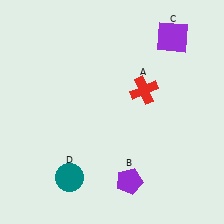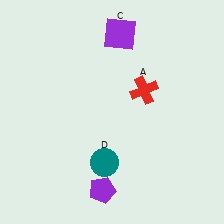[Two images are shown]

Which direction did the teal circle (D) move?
The teal circle (D) moved right.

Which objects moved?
The objects that moved are: the purple pentagon (B), the purple square (C), the teal circle (D).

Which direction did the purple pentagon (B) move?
The purple pentagon (B) moved left.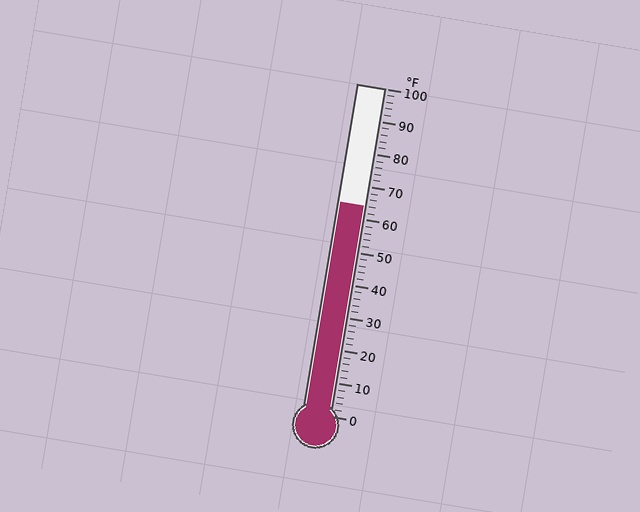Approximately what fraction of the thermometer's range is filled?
The thermometer is filled to approximately 65% of its range.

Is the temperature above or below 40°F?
The temperature is above 40°F.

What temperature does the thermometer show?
The thermometer shows approximately 64°F.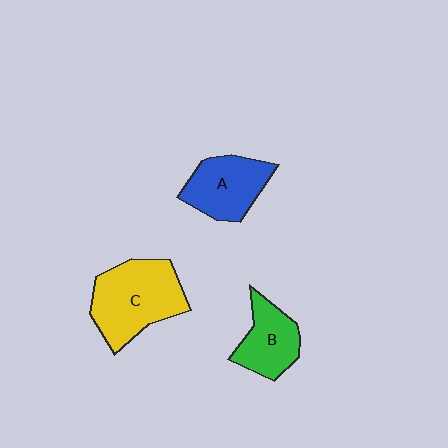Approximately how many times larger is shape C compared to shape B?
Approximately 1.6 times.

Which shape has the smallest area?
Shape B (green).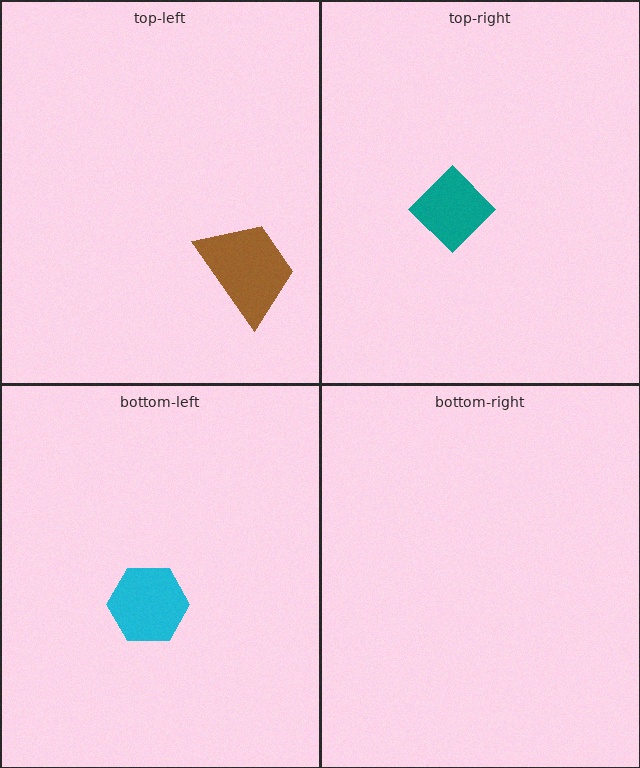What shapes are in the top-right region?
The teal diamond.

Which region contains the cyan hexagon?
The bottom-left region.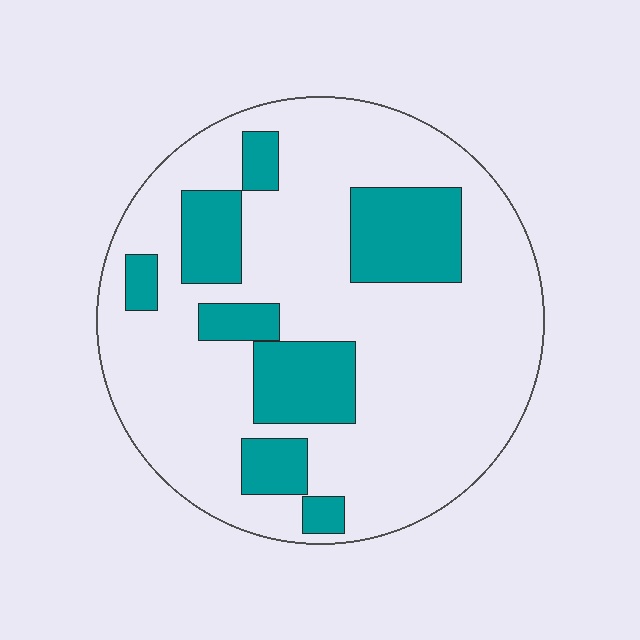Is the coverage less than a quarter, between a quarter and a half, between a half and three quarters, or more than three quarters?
Less than a quarter.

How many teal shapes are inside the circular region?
8.